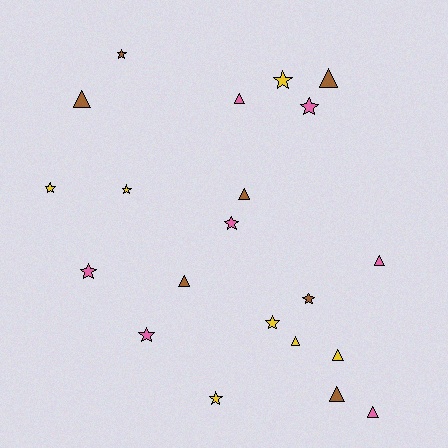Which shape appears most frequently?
Star, with 11 objects.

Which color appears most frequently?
Pink, with 7 objects.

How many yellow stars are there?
There are 5 yellow stars.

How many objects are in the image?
There are 21 objects.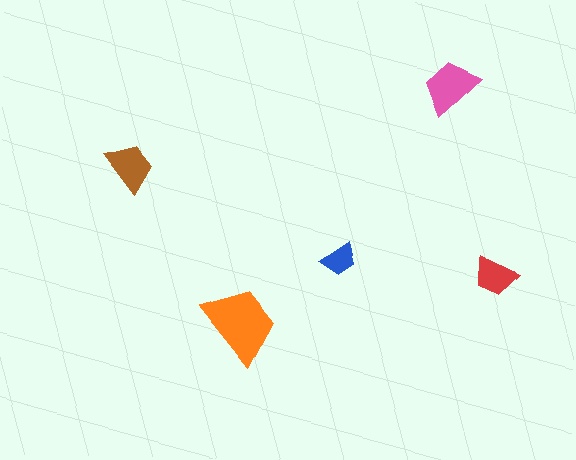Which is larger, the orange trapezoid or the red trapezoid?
The orange one.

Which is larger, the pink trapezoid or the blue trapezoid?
The pink one.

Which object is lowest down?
The orange trapezoid is bottommost.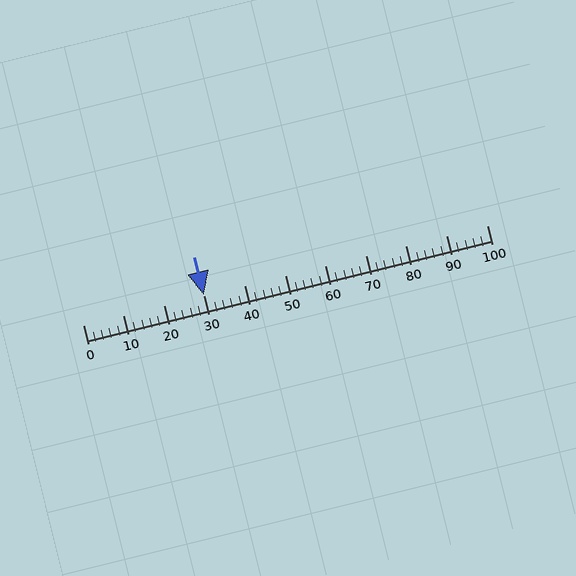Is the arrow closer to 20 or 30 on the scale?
The arrow is closer to 30.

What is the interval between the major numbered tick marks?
The major tick marks are spaced 10 units apart.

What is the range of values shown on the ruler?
The ruler shows values from 0 to 100.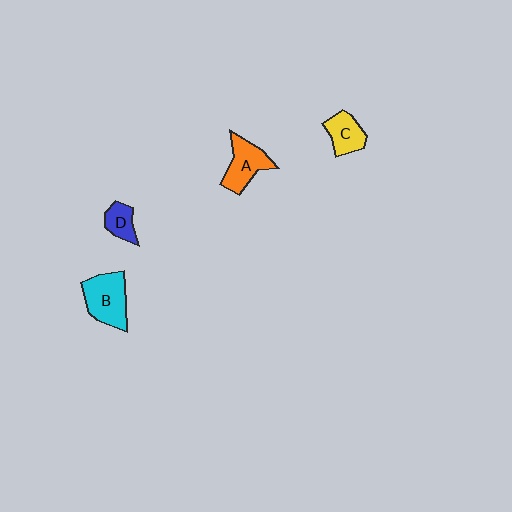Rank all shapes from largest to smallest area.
From largest to smallest: B (cyan), A (orange), C (yellow), D (blue).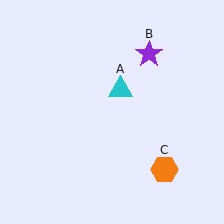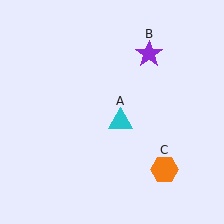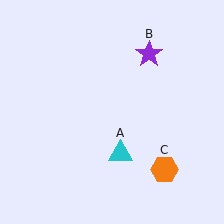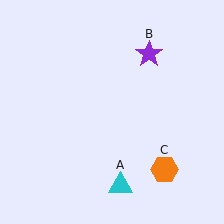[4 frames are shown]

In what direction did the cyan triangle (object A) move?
The cyan triangle (object A) moved down.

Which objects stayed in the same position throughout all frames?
Purple star (object B) and orange hexagon (object C) remained stationary.